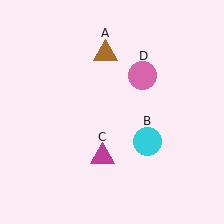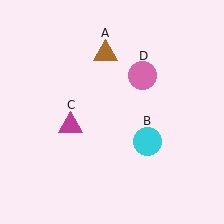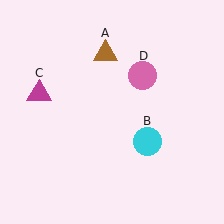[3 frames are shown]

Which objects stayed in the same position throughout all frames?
Brown triangle (object A) and cyan circle (object B) and pink circle (object D) remained stationary.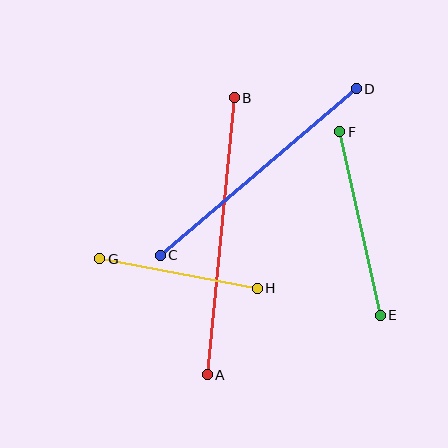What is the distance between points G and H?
The distance is approximately 160 pixels.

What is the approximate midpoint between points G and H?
The midpoint is at approximately (178, 273) pixels.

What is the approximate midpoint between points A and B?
The midpoint is at approximately (221, 236) pixels.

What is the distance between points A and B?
The distance is approximately 278 pixels.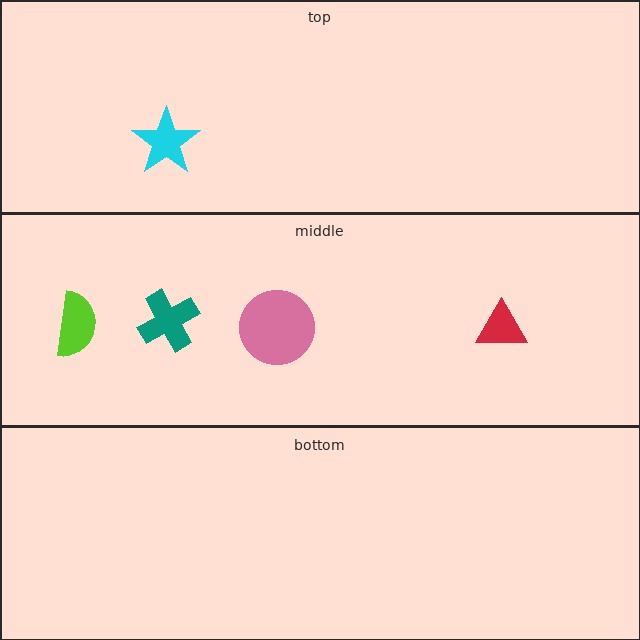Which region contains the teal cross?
The middle region.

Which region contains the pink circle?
The middle region.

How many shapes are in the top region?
1.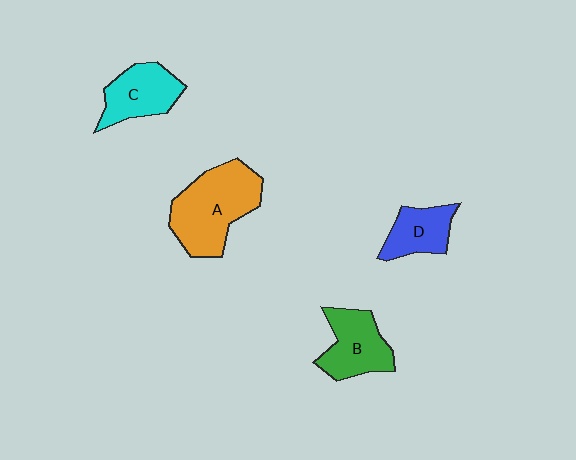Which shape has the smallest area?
Shape D (blue).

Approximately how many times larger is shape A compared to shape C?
Approximately 1.6 times.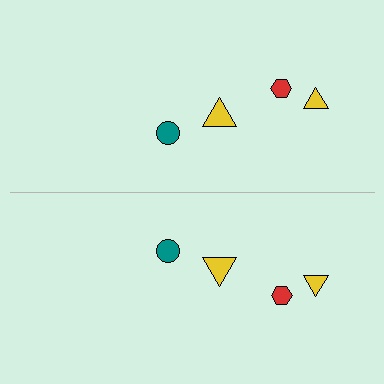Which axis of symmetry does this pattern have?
The pattern has a horizontal axis of symmetry running through the center of the image.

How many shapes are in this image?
There are 8 shapes in this image.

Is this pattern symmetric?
Yes, this pattern has bilateral (reflection) symmetry.